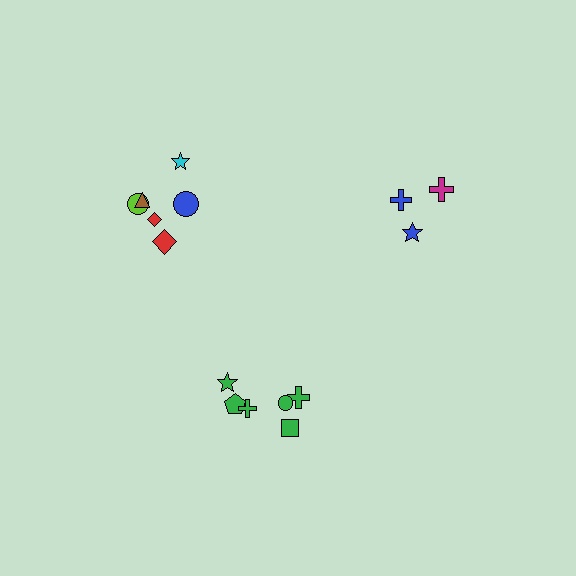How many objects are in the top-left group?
There are 6 objects.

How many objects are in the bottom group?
There are 6 objects.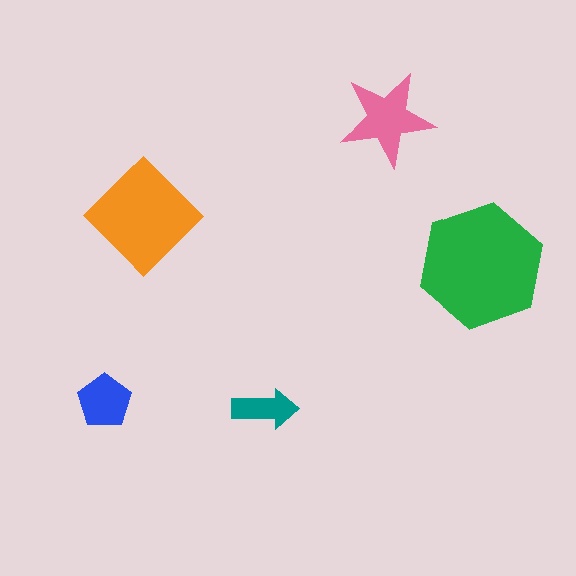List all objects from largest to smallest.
The green hexagon, the orange diamond, the pink star, the blue pentagon, the teal arrow.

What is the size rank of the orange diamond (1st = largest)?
2nd.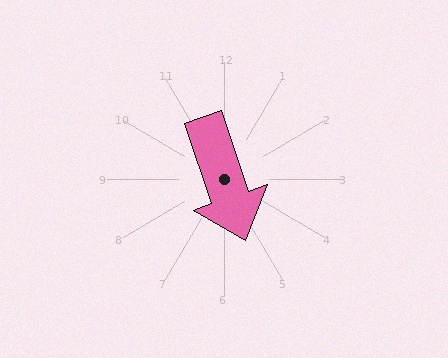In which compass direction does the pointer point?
South.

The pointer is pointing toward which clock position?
Roughly 5 o'clock.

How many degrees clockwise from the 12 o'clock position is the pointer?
Approximately 161 degrees.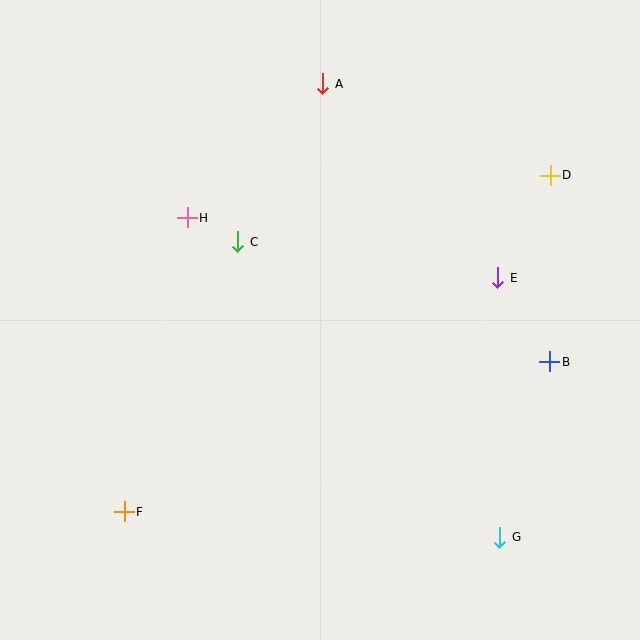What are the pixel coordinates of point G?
Point G is at (500, 537).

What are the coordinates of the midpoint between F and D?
The midpoint between F and D is at (337, 343).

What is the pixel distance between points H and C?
The distance between H and C is 55 pixels.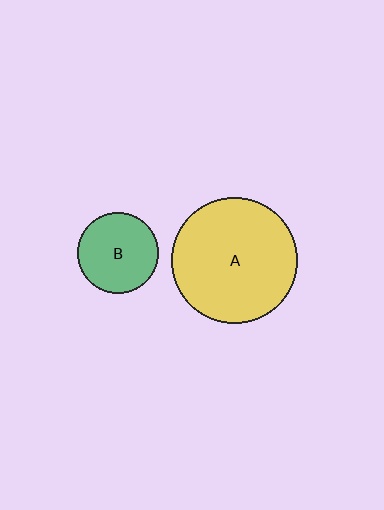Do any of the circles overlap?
No, none of the circles overlap.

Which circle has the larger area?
Circle A (yellow).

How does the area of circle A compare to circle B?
Approximately 2.4 times.